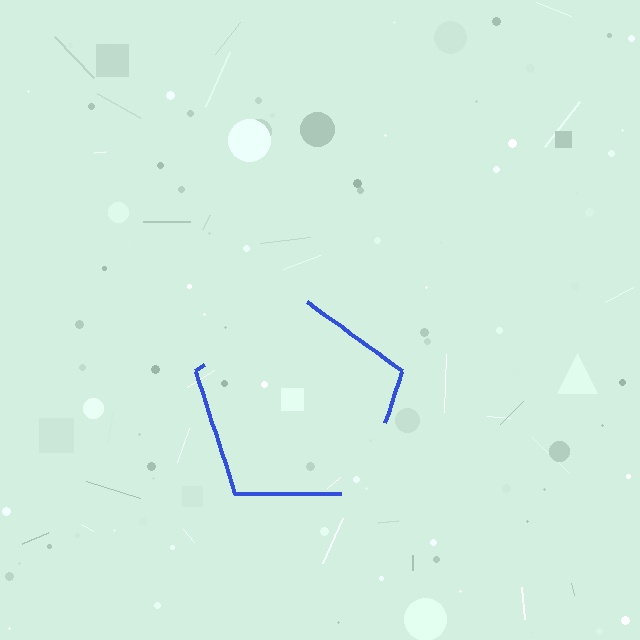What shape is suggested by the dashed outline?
The dashed outline suggests a pentagon.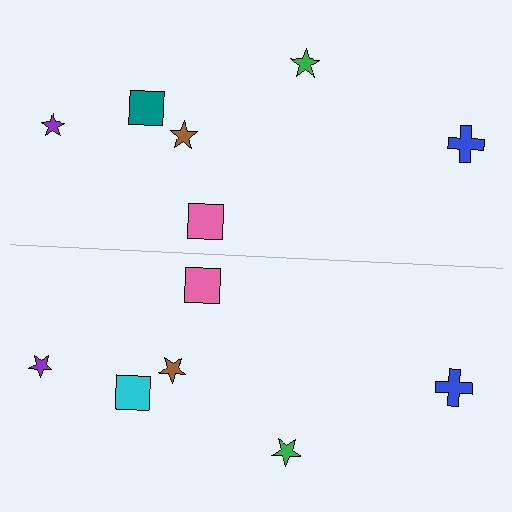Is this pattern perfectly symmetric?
No, the pattern is not perfectly symmetric. The cyan square on the bottom side breaks the symmetry — its mirror counterpart is teal.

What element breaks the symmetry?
The cyan square on the bottom side breaks the symmetry — its mirror counterpart is teal.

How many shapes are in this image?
There are 12 shapes in this image.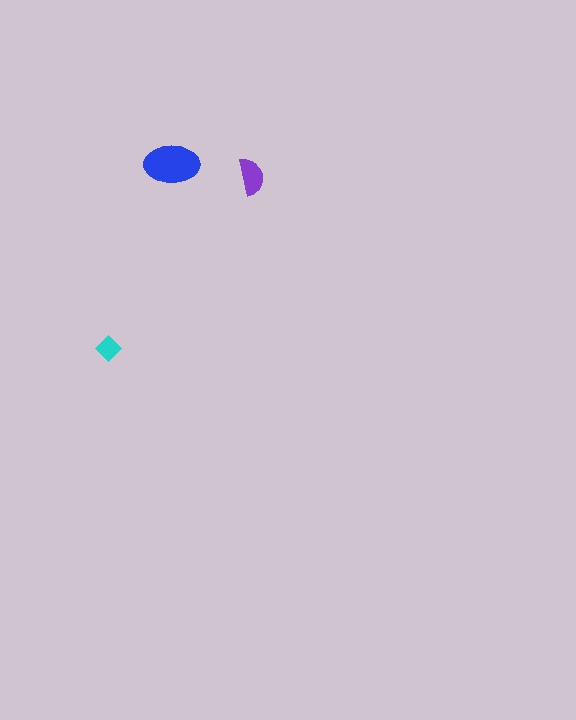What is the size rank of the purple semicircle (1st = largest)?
2nd.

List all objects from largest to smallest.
The blue ellipse, the purple semicircle, the cyan diamond.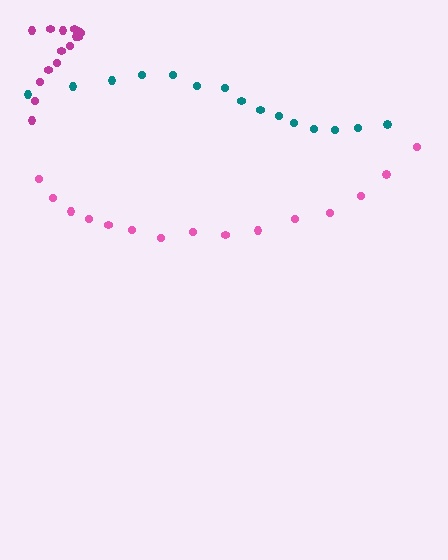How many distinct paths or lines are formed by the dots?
There are 3 distinct paths.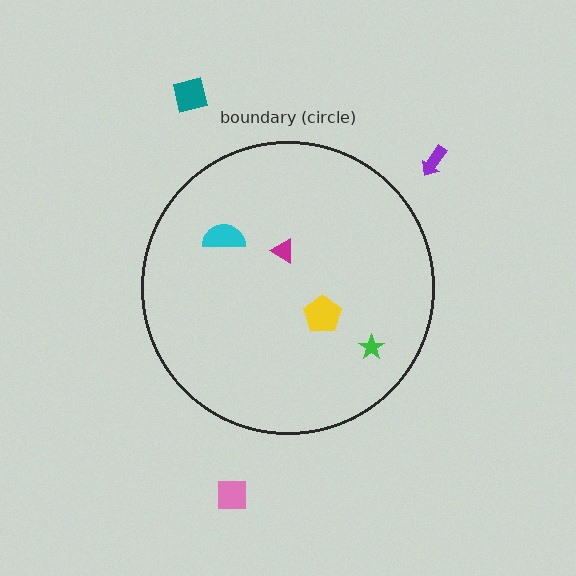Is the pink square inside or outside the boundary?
Outside.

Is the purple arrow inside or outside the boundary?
Outside.